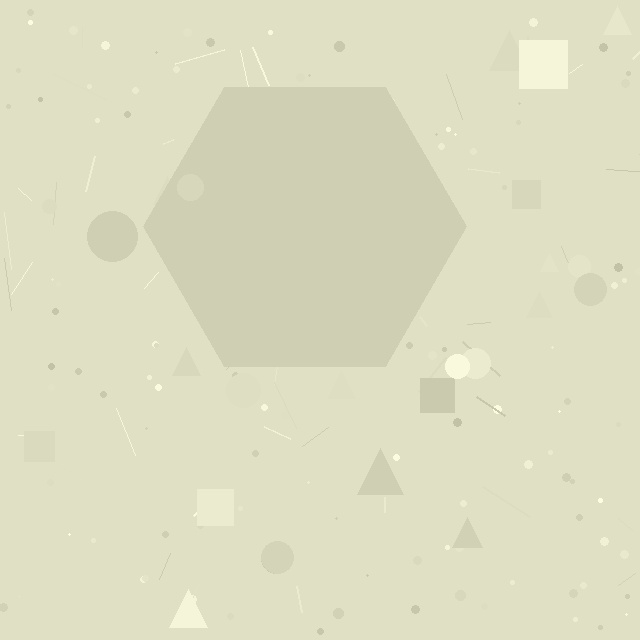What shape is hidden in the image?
A hexagon is hidden in the image.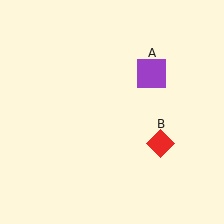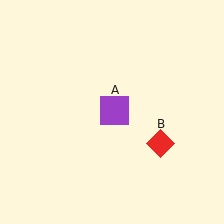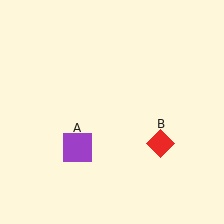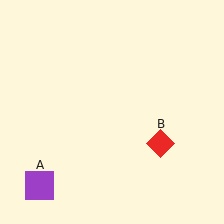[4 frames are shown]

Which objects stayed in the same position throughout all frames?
Red diamond (object B) remained stationary.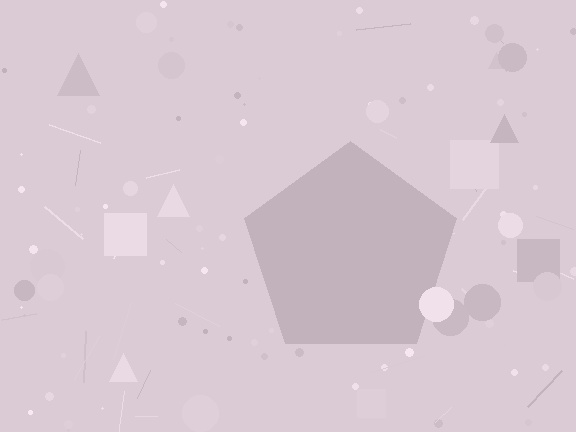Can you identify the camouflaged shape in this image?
The camouflaged shape is a pentagon.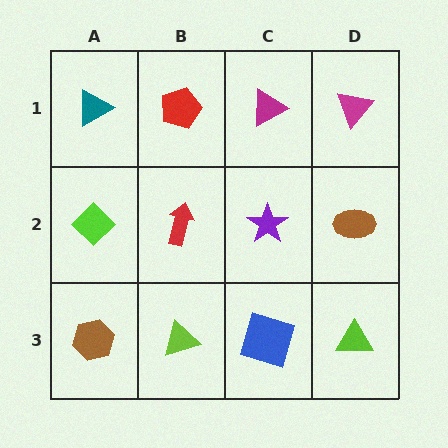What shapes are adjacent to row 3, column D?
A brown ellipse (row 2, column D), a blue square (row 3, column C).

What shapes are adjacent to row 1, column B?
A red arrow (row 2, column B), a teal triangle (row 1, column A), a magenta triangle (row 1, column C).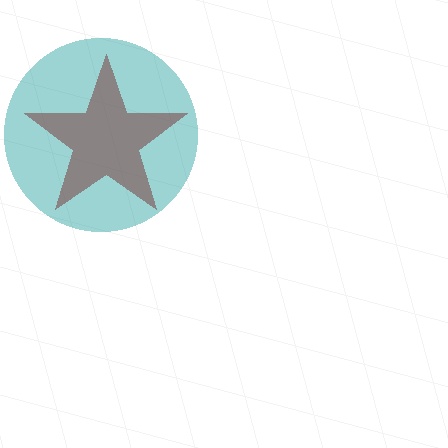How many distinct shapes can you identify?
There are 2 distinct shapes: a red star, a teal circle.